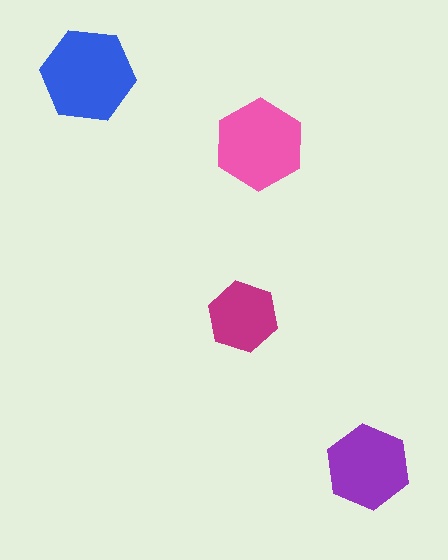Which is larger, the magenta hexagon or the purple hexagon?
The purple one.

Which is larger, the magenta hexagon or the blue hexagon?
The blue one.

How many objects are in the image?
There are 4 objects in the image.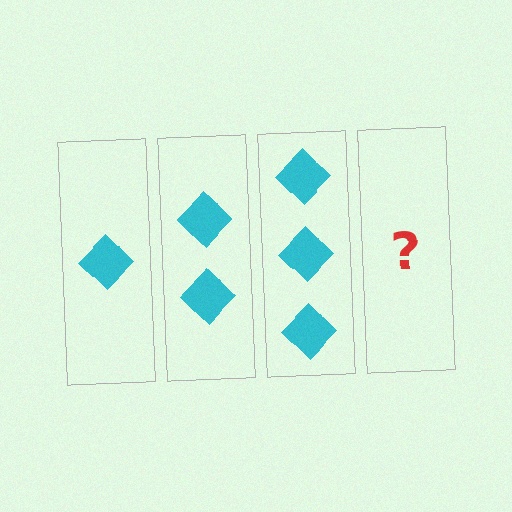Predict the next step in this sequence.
The next step is 4 diamonds.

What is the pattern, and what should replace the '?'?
The pattern is that each step adds one more diamond. The '?' should be 4 diamonds.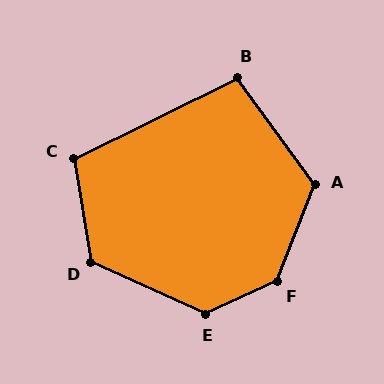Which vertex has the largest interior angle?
F, at approximately 136 degrees.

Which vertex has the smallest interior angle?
B, at approximately 100 degrees.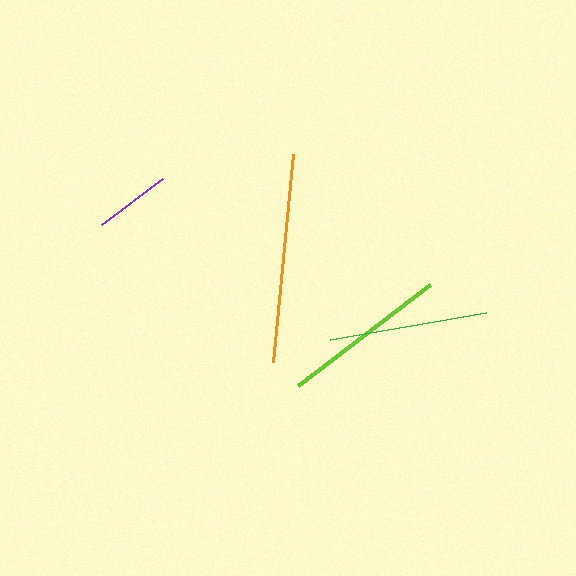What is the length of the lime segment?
The lime segment is approximately 166 pixels long.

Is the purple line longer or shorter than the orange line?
The orange line is longer than the purple line.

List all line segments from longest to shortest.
From longest to shortest: orange, lime, green, purple.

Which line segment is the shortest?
The purple line is the shortest at approximately 77 pixels.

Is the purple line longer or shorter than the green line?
The green line is longer than the purple line.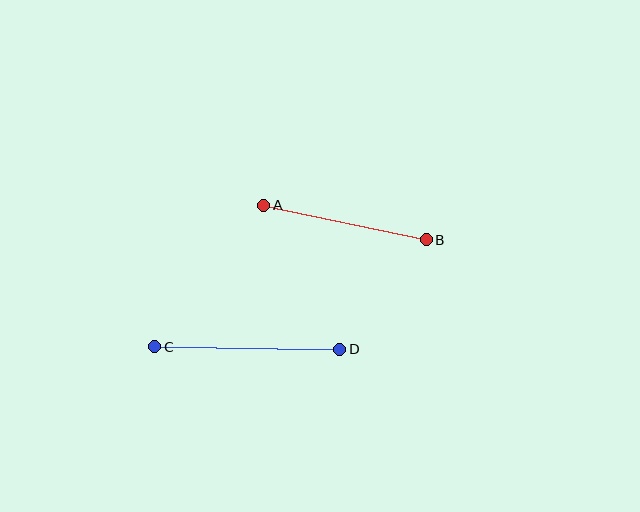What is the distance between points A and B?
The distance is approximately 166 pixels.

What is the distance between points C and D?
The distance is approximately 185 pixels.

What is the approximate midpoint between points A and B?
The midpoint is at approximately (345, 223) pixels.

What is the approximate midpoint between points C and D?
The midpoint is at approximately (247, 348) pixels.